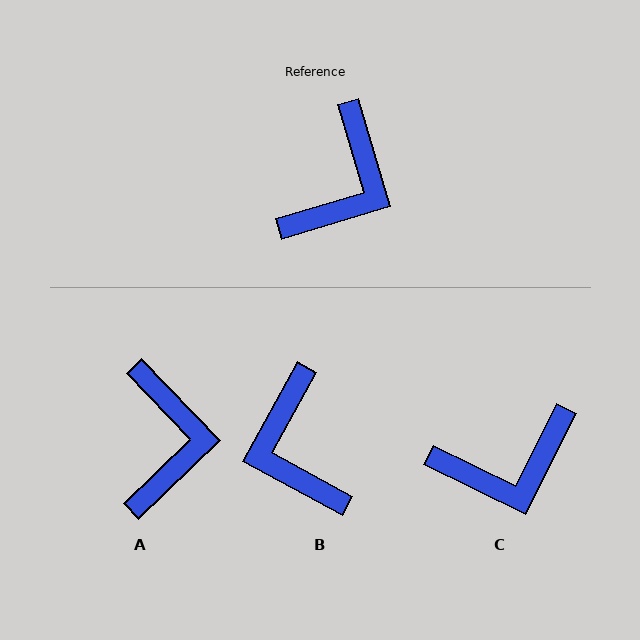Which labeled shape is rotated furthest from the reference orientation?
B, about 135 degrees away.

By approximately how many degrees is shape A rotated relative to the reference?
Approximately 27 degrees counter-clockwise.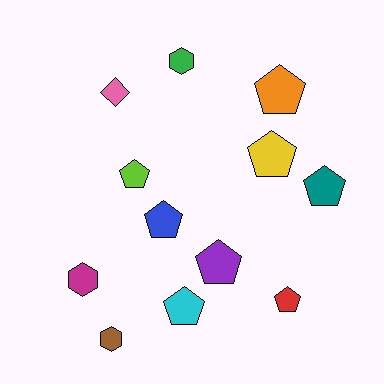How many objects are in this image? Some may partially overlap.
There are 12 objects.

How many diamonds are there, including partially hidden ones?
There is 1 diamond.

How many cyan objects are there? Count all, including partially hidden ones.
There is 1 cyan object.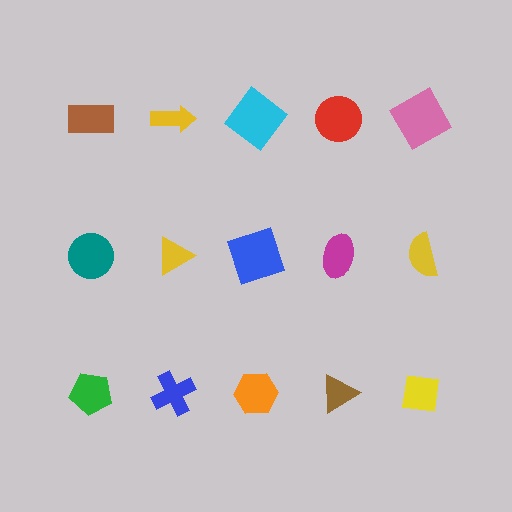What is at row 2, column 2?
A yellow triangle.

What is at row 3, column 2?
A blue cross.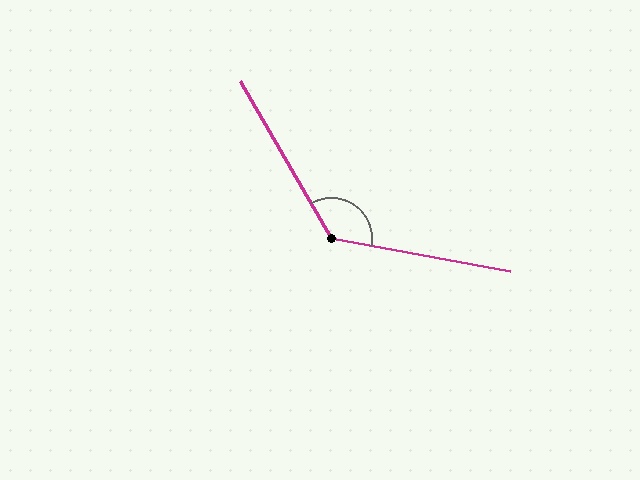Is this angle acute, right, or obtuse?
It is obtuse.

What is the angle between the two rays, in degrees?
Approximately 131 degrees.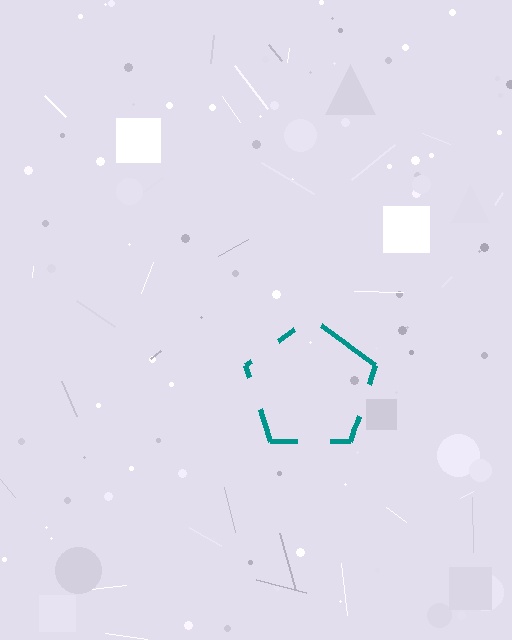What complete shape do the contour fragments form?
The contour fragments form a pentagon.